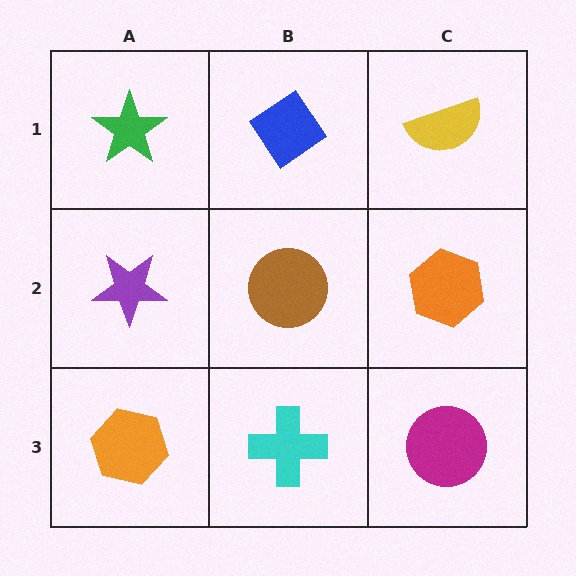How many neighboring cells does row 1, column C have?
2.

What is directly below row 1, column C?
An orange hexagon.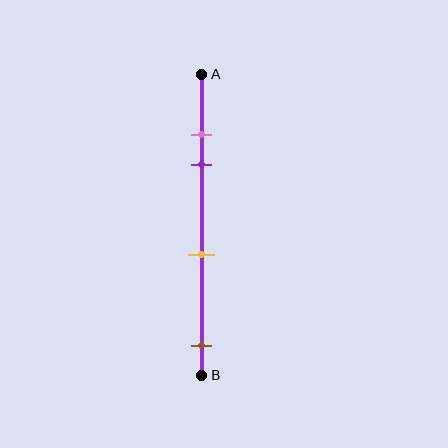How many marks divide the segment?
There are 4 marks dividing the segment.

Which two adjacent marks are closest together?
The pink and purple marks are the closest adjacent pair.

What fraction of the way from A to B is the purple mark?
The purple mark is approximately 30% (0.3) of the way from A to B.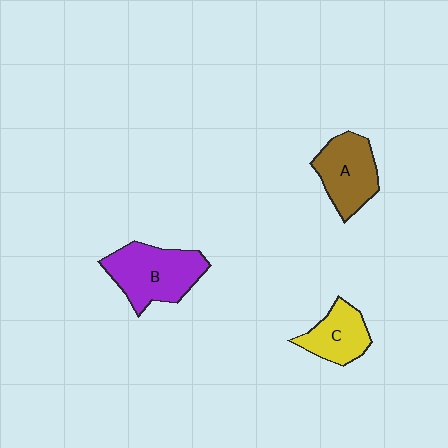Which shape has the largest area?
Shape B (purple).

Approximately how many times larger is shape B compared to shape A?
Approximately 1.2 times.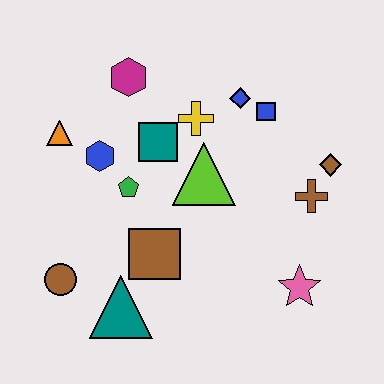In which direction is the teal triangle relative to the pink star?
The teal triangle is to the left of the pink star.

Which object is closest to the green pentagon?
The blue hexagon is closest to the green pentagon.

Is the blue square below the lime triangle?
No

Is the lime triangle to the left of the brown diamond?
Yes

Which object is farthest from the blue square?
The brown circle is farthest from the blue square.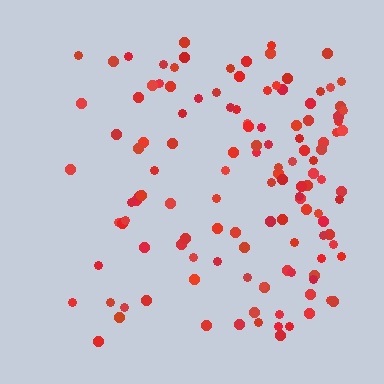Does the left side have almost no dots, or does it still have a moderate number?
Still a moderate number, just noticeably fewer than the right.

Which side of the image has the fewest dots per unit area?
The left.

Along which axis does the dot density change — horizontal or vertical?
Horizontal.